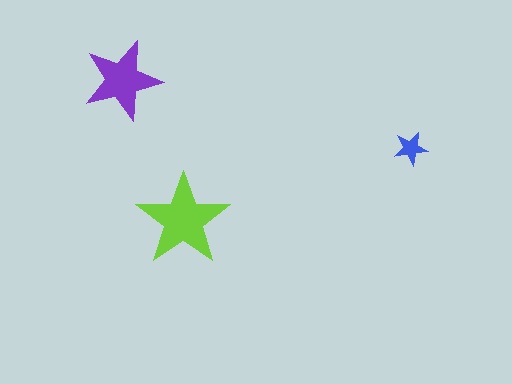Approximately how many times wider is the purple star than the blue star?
About 2.5 times wider.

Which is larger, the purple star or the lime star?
The lime one.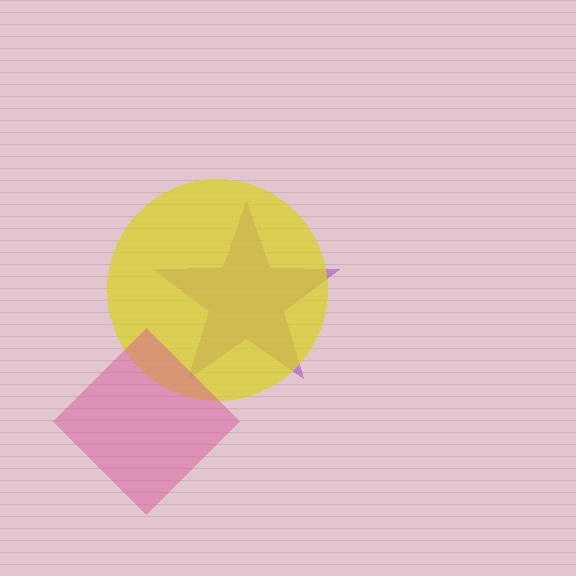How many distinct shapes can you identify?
There are 3 distinct shapes: a purple star, a yellow circle, a pink diamond.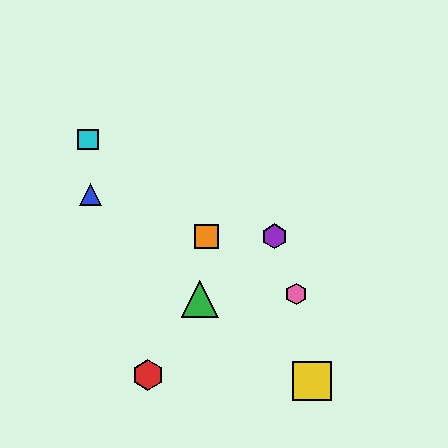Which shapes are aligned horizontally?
The purple hexagon, the orange square are aligned horizontally.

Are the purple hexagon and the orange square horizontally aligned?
Yes, both are at y≈236.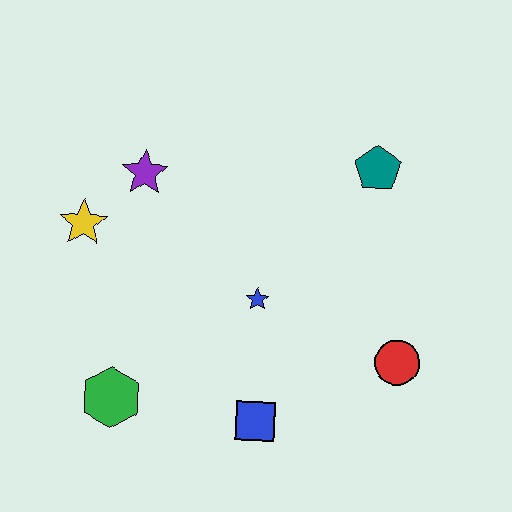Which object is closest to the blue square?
The blue star is closest to the blue square.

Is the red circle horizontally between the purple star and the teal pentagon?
No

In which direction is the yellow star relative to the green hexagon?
The yellow star is above the green hexagon.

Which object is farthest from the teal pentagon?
The green hexagon is farthest from the teal pentagon.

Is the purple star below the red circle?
No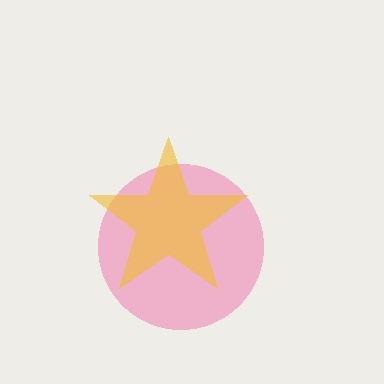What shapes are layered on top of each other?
The layered shapes are: a pink circle, a yellow star.